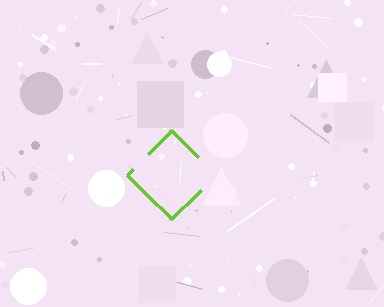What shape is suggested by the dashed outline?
The dashed outline suggests a diamond.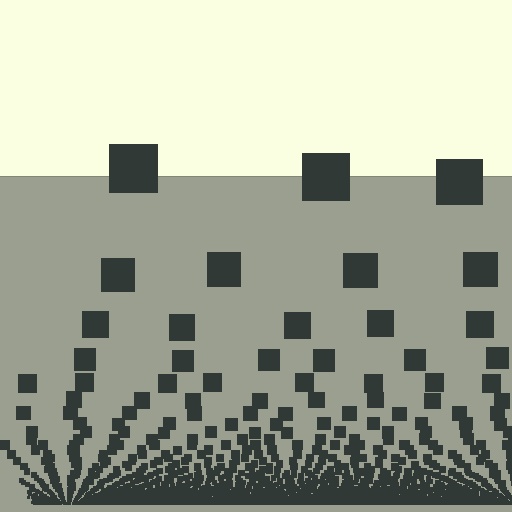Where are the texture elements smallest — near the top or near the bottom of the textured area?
Near the bottom.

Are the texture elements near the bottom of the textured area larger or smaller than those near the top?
Smaller. The gradient is inverted — elements near the bottom are smaller and denser.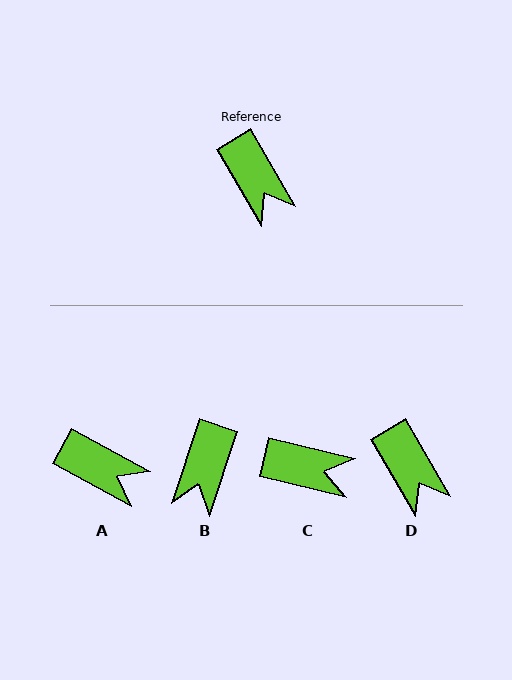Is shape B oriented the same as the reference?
No, it is off by about 49 degrees.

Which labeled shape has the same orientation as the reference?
D.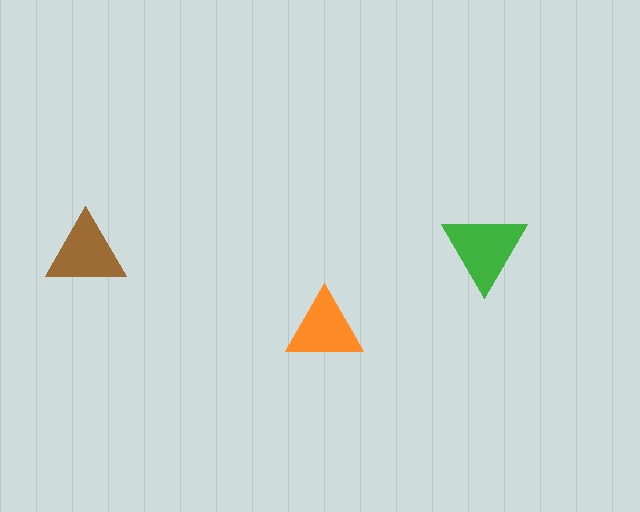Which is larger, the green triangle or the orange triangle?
The green one.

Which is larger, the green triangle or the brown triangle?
The green one.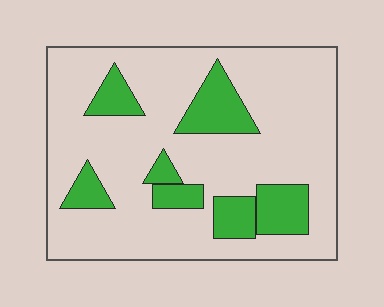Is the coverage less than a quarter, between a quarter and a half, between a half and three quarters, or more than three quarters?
Less than a quarter.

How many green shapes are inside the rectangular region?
7.